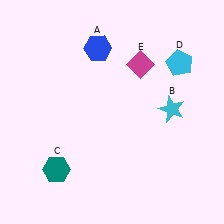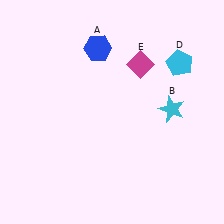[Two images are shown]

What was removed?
The teal hexagon (C) was removed in Image 2.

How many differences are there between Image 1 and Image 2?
There is 1 difference between the two images.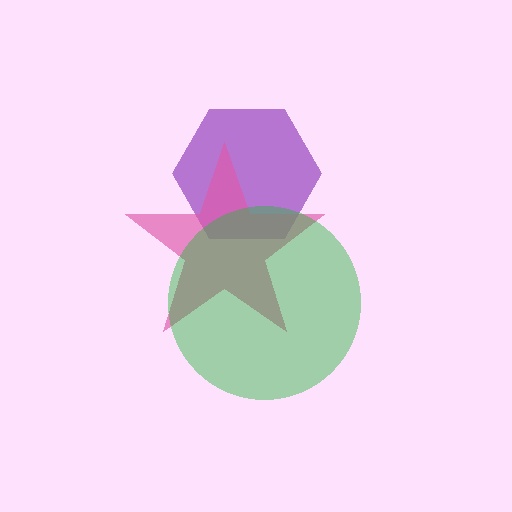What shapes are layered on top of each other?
The layered shapes are: a purple hexagon, a pink star, a green circle.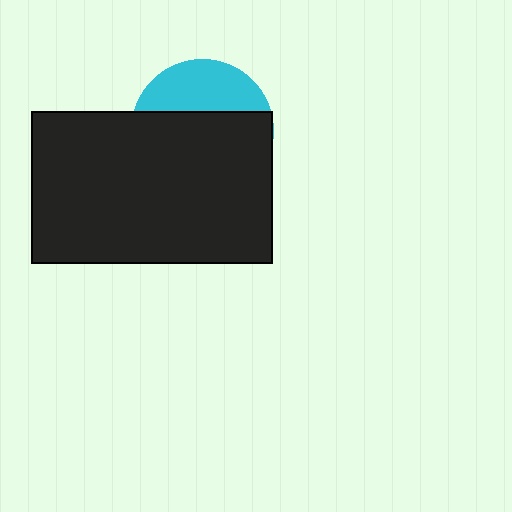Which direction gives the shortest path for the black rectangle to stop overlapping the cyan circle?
Moving down gives the shortest separation.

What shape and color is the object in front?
The object in front is a black rectangle.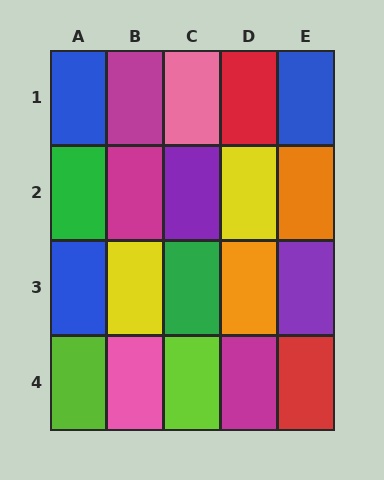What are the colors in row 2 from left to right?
Green, magenta, purple, yellow, orange.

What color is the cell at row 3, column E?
Purple.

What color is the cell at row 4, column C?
Lime.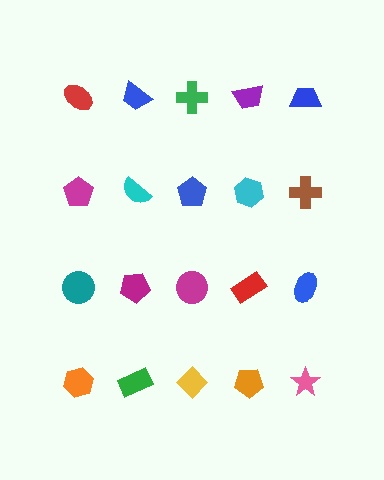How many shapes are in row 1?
5 shapes.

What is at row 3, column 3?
A magenta circle.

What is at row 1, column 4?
A purple trapezoid.